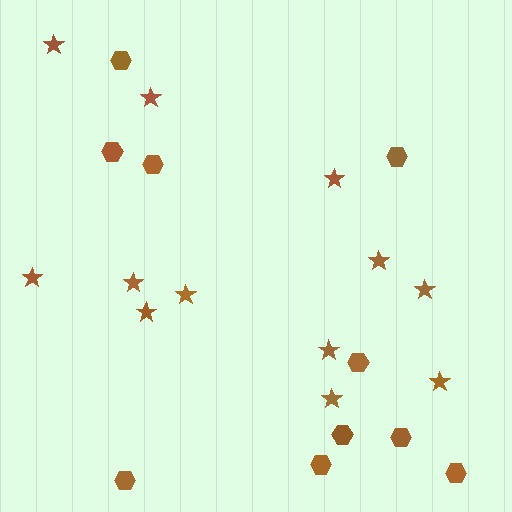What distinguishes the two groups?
There are 2 groups: one group of stars (12) and one group of hexagons (10).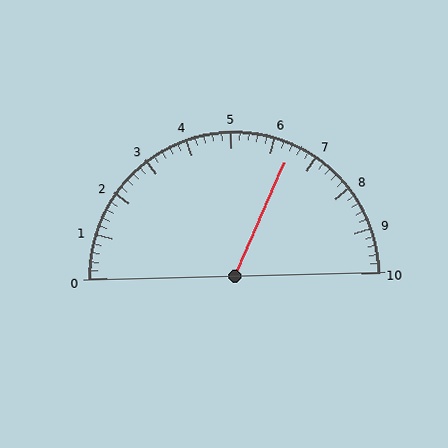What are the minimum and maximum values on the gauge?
The gauge ranges from 0 to 10.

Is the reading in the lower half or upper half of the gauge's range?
The reading is in the upper half of the range (0 to 10).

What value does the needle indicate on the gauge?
The needle indicates approximately 6.4.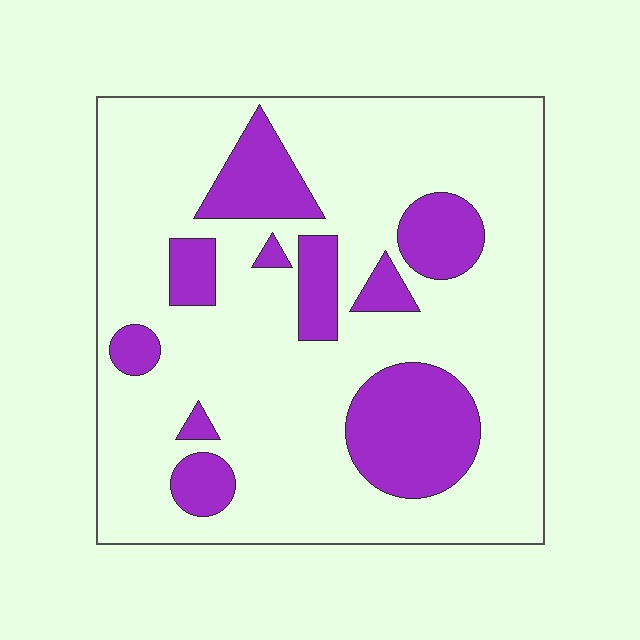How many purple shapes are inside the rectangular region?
10.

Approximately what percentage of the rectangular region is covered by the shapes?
Approximately 20%.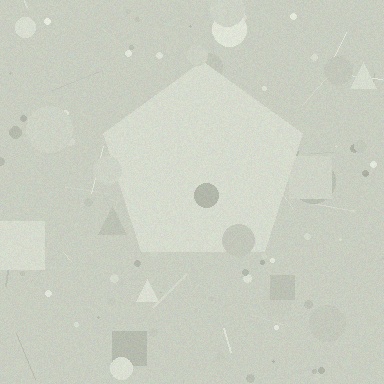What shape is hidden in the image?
A pentagon is hidden in the image.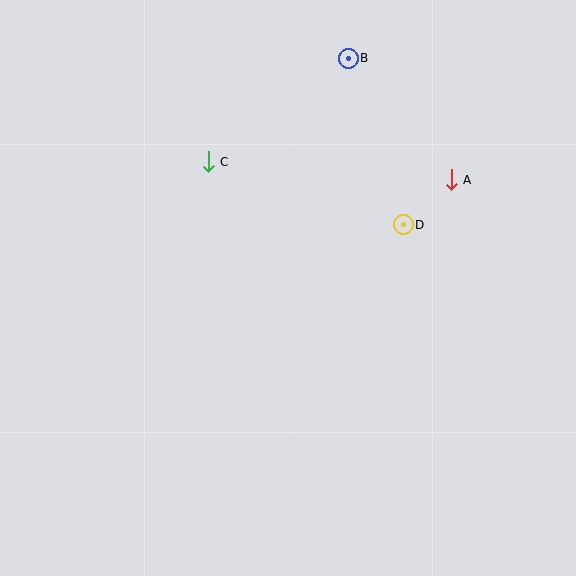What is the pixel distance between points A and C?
The distance between A and C is 244 pixels.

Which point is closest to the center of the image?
Point D at (403, 225) is closest to the center.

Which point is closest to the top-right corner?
Point A is closest to the top-right corner.